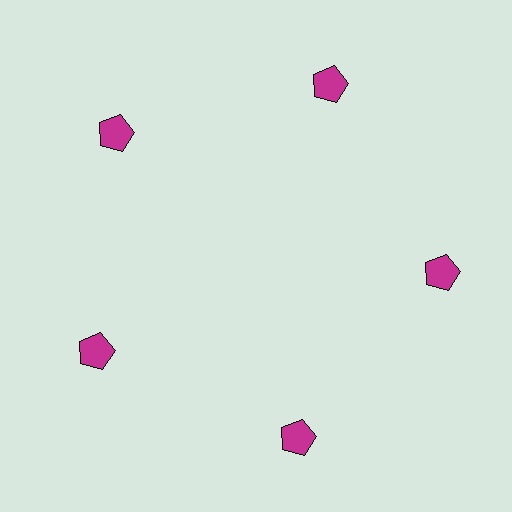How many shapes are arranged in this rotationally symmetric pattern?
There are 5 shapes, arranged in 5 groups of 1.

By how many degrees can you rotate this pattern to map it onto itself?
The pattern maps onto itself every 72 degrees of rotation.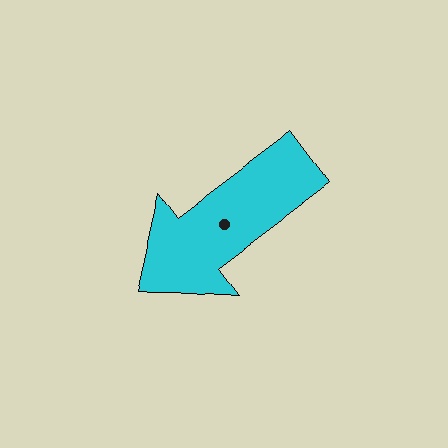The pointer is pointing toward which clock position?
Roughly 8 o'clock.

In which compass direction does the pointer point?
Southwest.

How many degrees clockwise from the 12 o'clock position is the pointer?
Approximately 233 degrees.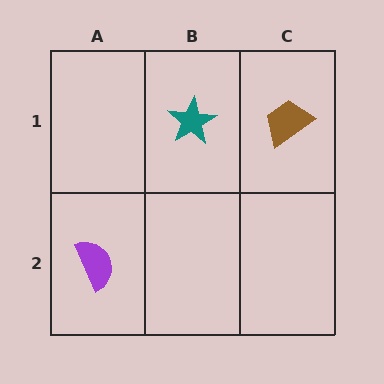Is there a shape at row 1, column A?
No, that cell is empty.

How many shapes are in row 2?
1 shape.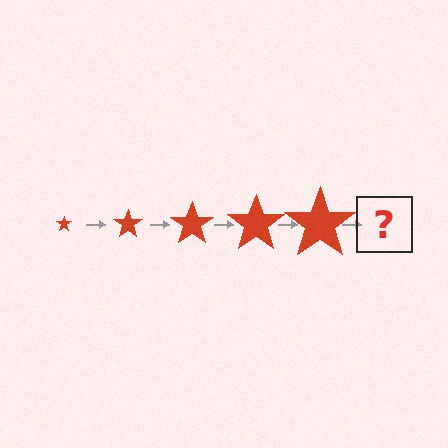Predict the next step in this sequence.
The next step is a red star, larger than the previous one.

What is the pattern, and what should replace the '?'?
The pattern is that the star gets progressively larger each step. The '?' should be a red star, larger than the previous one.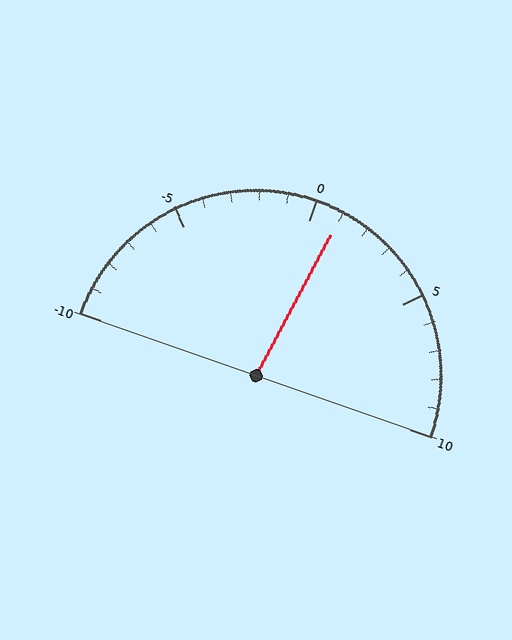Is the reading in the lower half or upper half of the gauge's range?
The reading is in the upper half of the range (-10 to 10).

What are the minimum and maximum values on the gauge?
The gauge ranges from -10 to 10.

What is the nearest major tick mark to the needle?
The nearest major tick mark is 0.